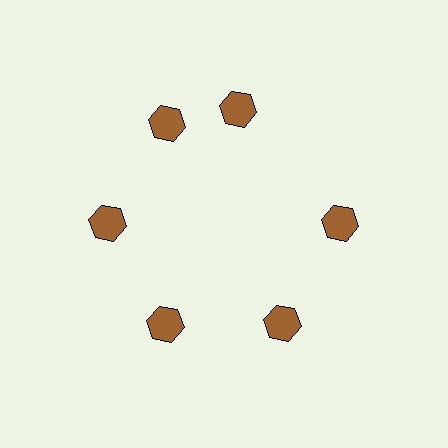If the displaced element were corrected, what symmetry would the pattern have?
It would have 6-fold rotational symmetry — the pattern would map onto itself every 60 degrees.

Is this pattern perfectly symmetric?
No. The 6 brown hexagons are arranged in a ring, but one element near the 1 o'clock position is rotated out of alignment along the ring, breaking the 6-fold rotational symmetry.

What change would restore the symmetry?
The symmetry would be restored by rotating it back into even spacing with its neighbors so that all 6 hexagons sit at equal angles and equal distance from the center.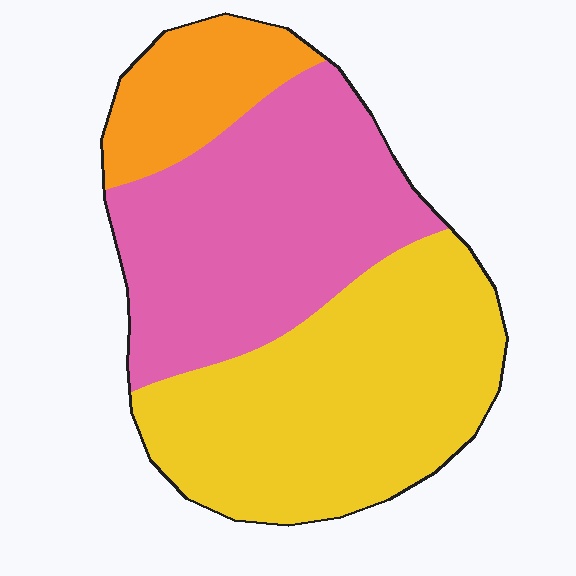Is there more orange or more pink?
Pink.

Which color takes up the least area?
Orange, at roughly 15%.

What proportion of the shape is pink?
Pink takes up about two fifths (2/5) of the shape.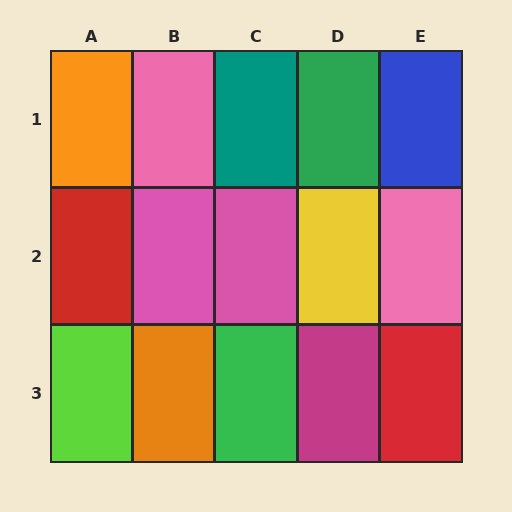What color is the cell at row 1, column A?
Orange.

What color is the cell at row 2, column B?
Pink.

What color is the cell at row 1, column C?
Teal.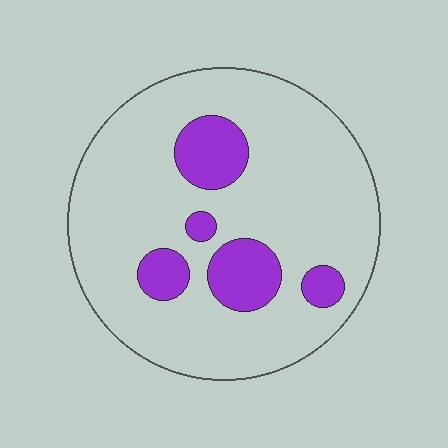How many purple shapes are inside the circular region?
5.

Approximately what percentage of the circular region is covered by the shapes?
Approximately 15%.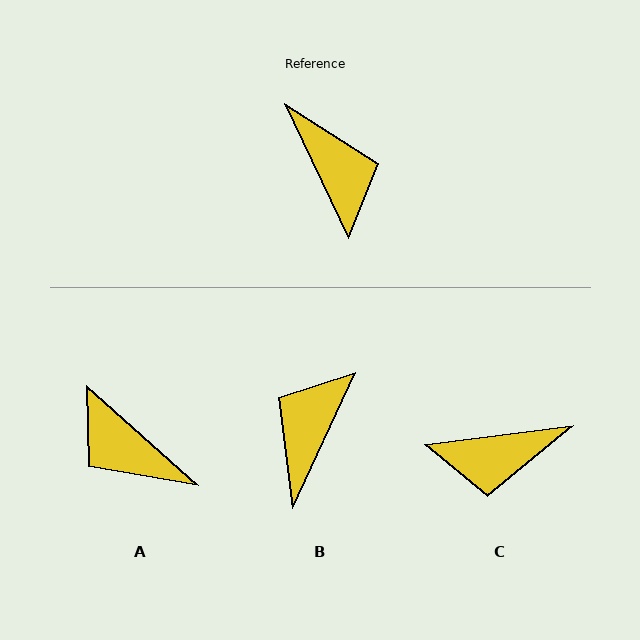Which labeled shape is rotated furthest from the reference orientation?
A, about 157 degrees away.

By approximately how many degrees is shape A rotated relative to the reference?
Approximately 157 degrees clockwise.